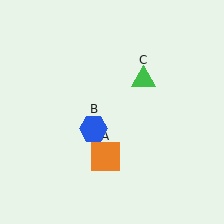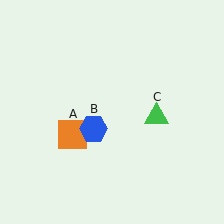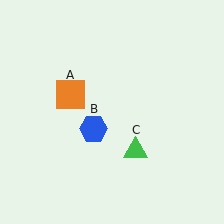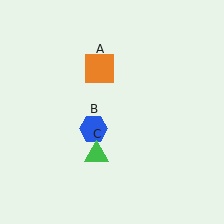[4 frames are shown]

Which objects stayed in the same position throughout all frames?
Blue hexagon (object B) remained stationary.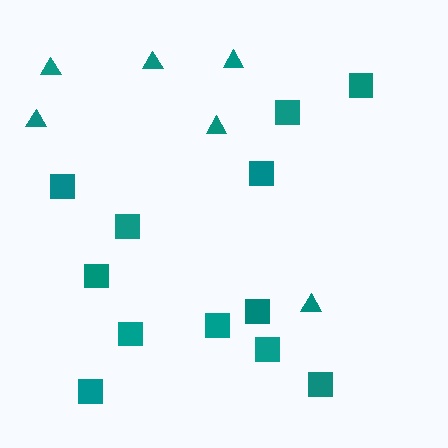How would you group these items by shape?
There are 2 groups: one group of triangles (6) and one group of squares (12).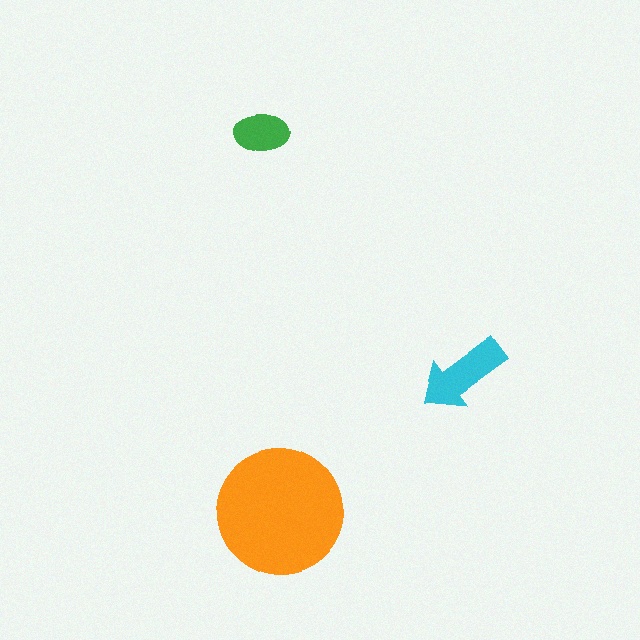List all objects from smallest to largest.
The green ellipse, the cyan arrow, the orange circle.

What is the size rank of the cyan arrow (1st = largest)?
2nd.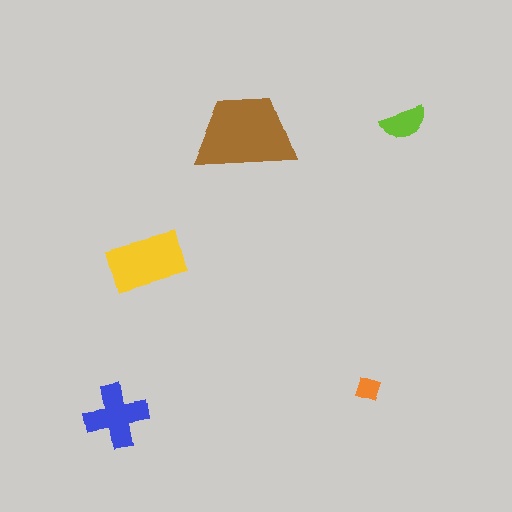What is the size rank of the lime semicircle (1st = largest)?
4th.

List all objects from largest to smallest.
The brown trapezoid, the yellow rectangle, the blue cross, the lime semicircle, the orange diamond.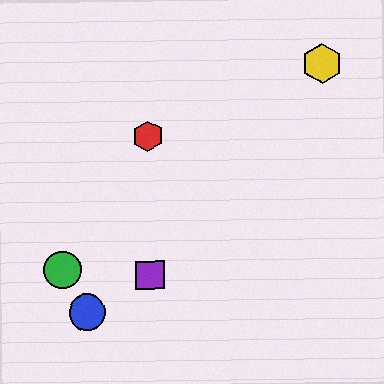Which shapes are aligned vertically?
The red hexagon, the purple square are aligned vertically.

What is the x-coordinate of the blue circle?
The blue circle is at x≈87.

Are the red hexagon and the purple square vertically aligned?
Yes, both are at x≈148.